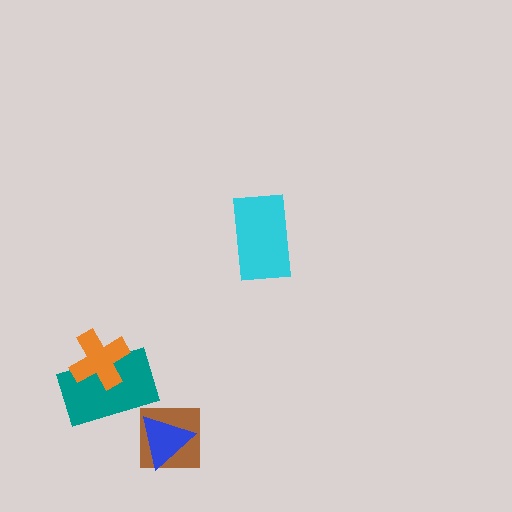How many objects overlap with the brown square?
1 object overlaps with the brown square.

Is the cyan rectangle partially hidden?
No, no other shape covers it.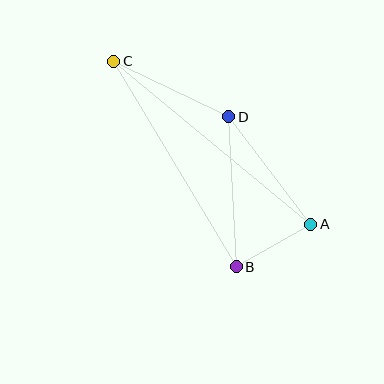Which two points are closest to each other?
Points A and B are closest to each other.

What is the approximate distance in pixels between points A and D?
The distance between A and D is approximately 135 pixels.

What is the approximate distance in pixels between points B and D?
The distance between B and D is approximately 150 pixels.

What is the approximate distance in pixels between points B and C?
The distance between B and C is approximately 239 pixels.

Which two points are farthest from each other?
Points A and C are farthest from each other.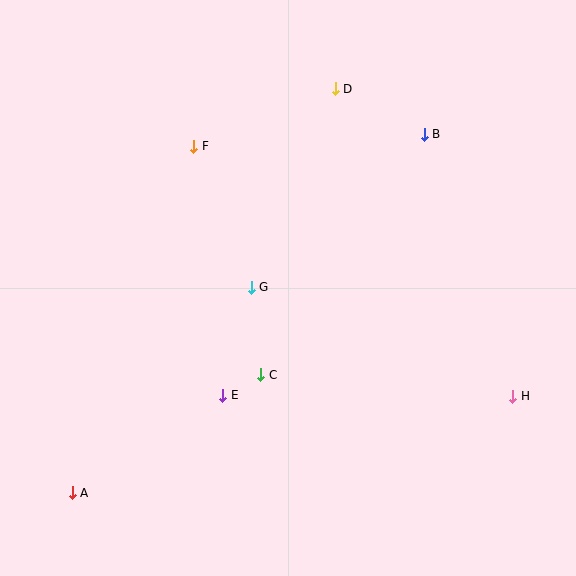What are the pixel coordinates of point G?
Point G is at (251, 287).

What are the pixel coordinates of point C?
Point C is at (261, 375).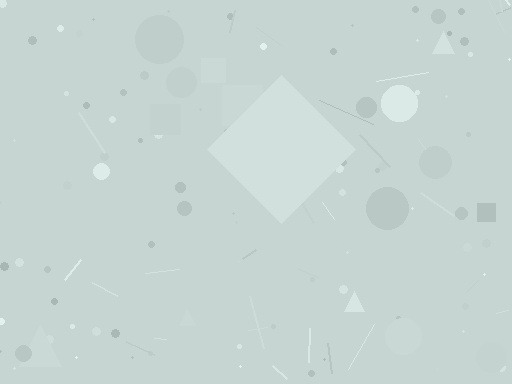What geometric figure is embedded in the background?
A diamond is embedded in the background.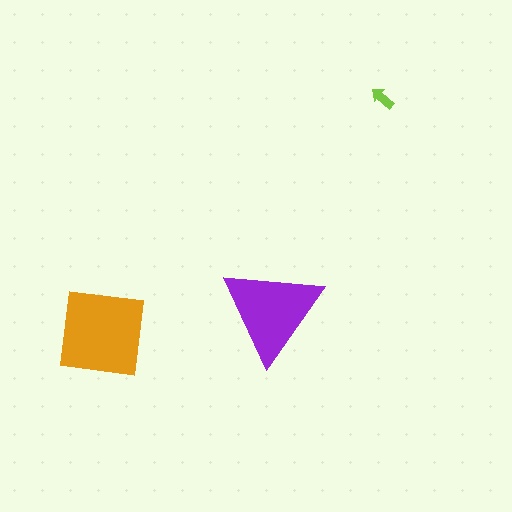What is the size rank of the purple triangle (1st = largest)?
2nd.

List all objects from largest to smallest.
The orange square, the purple triangle, the lime arrow.